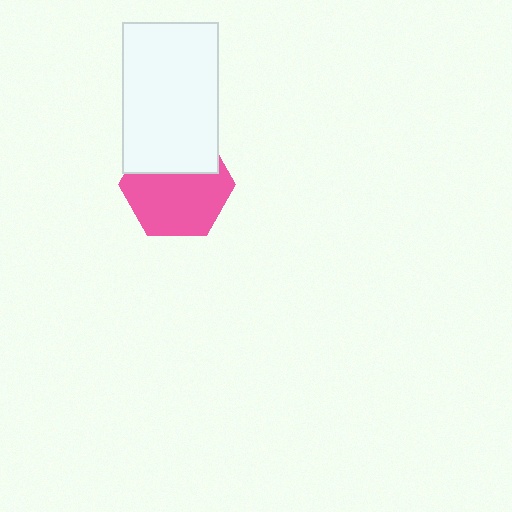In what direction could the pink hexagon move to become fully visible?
The pink hexagon could move down. That would shift it out from behind the white rectangle entirely.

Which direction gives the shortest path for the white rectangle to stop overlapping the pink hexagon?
Moving up gives the shortest separation.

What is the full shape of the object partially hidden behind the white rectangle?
The partially hidden object is a pink hexagon.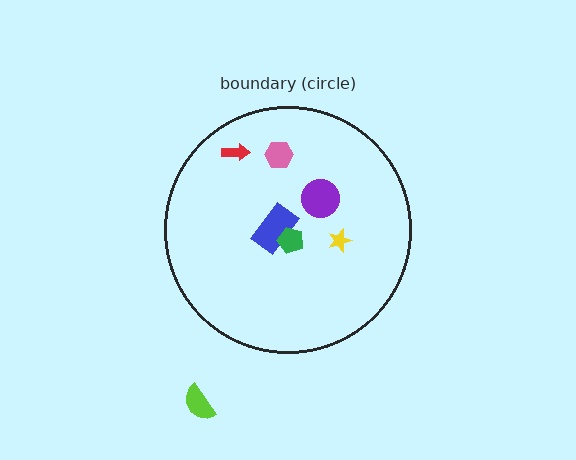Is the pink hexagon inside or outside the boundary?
Inside.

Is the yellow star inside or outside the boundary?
Inside.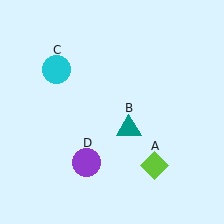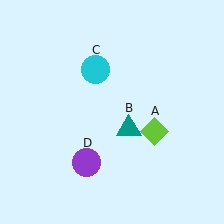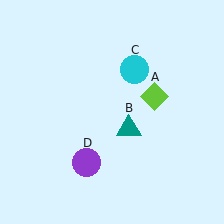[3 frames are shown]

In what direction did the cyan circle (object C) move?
The cyan circle (object C) moved right.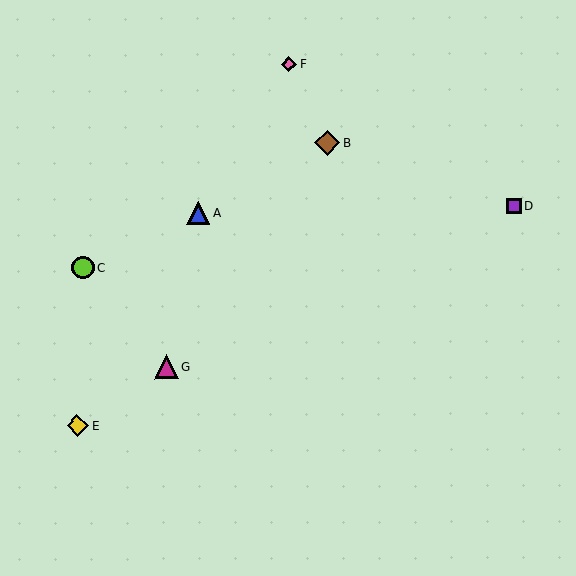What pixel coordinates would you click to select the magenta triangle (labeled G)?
Click at (166, 367) to select the magenta triangle G.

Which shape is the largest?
The brown diamond (labeled B) is the largest.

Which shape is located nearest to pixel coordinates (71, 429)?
The yellow diamond (labeled E) at (77, 425) is nearest to that location.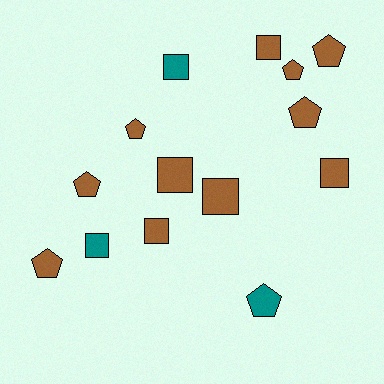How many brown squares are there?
There are 5 brown squares.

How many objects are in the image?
There are 14 objects.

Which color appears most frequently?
Brown, with 11 objects.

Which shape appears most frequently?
Pentagon, with 7 objects.